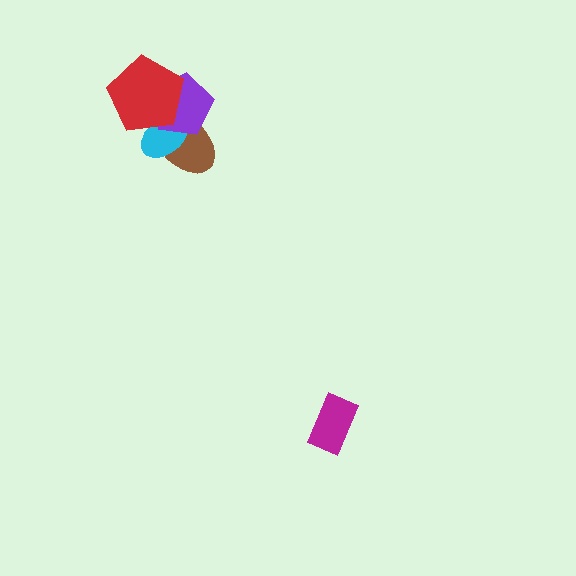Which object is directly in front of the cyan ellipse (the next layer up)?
The purple pentagon is directly in front of the cyan ellipse.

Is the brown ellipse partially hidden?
Yes, it is partially covered by another shape.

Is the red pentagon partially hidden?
No, no other shape covers it.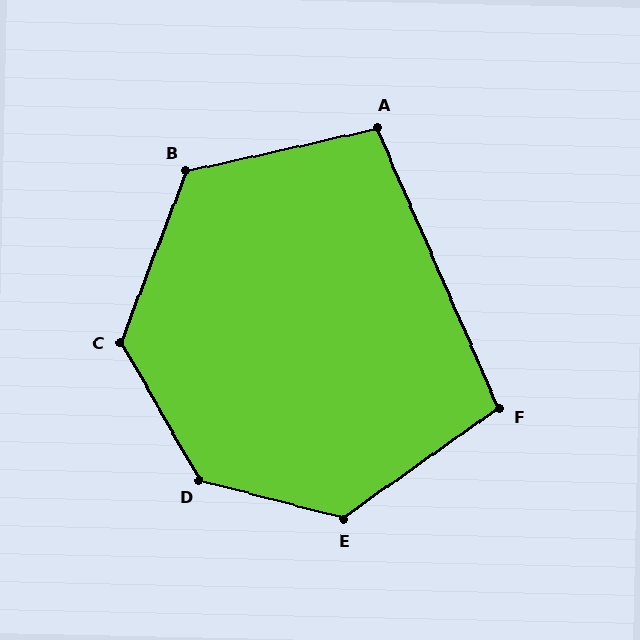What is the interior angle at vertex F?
Approximately 102 degrees (obtuse).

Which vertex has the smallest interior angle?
A, at approximately 101 degrees.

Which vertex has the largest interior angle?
D, at approximately 135 degrees.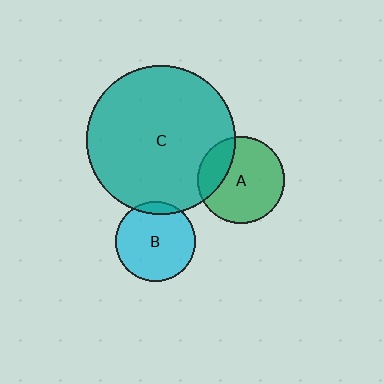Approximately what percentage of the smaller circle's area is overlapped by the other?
Approximately 10%.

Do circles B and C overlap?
Yes.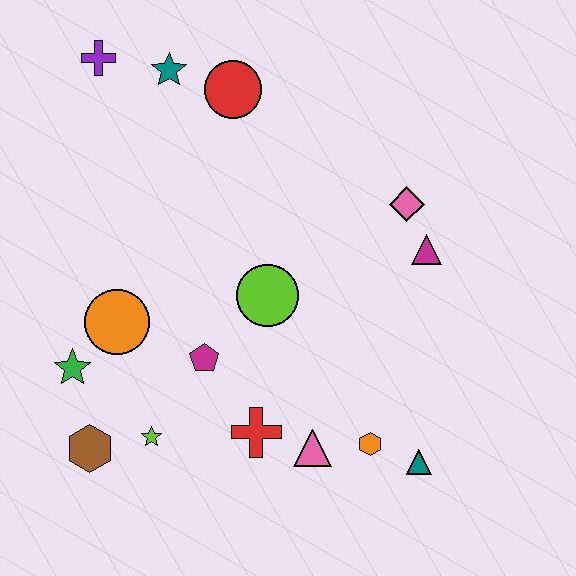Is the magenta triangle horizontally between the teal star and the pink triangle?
No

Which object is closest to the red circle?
The teal star is closest to the red circle.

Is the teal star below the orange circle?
No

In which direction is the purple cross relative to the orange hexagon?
The purple cross is above the orange hexagon.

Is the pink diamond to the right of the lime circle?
Yes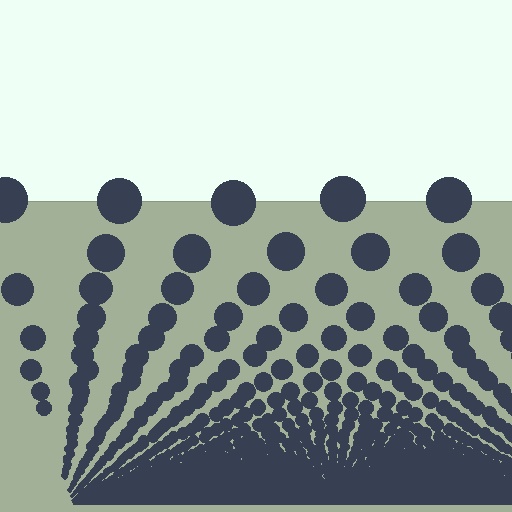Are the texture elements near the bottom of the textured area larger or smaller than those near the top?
Smaller. The gradient is inverted — elements near the bottom are smaller and denser.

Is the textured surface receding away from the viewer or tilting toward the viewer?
The surface appears to tilt toward the viewer. Texture elements get larger and sparser toward the top.